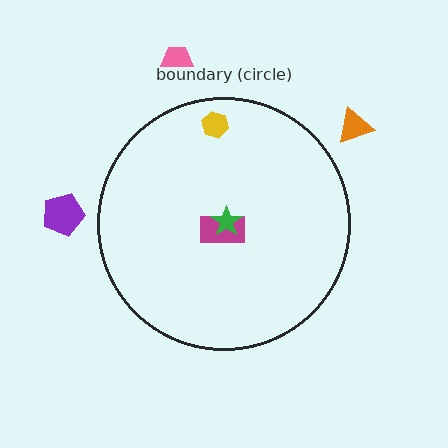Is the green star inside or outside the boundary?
Inside.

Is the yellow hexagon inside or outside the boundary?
Inside.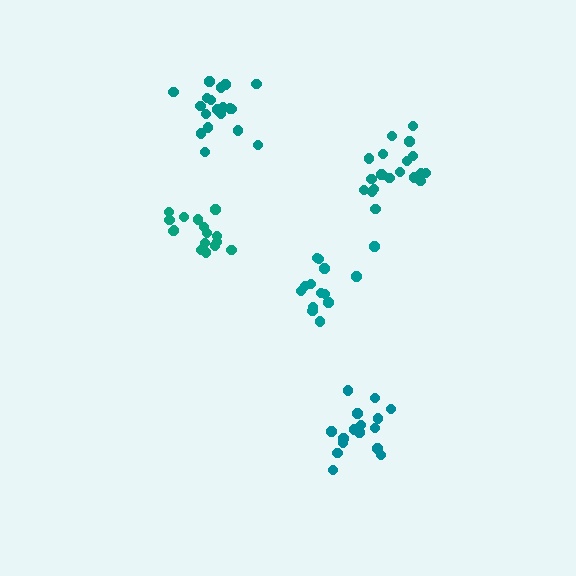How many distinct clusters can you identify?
There are 5 distinct clusters.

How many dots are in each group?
Group 1: 17 dots, Group 2: 20 dots, Group 3: 19 dots, Group 4: 16 dots, Group 5: 14 dots (86 total).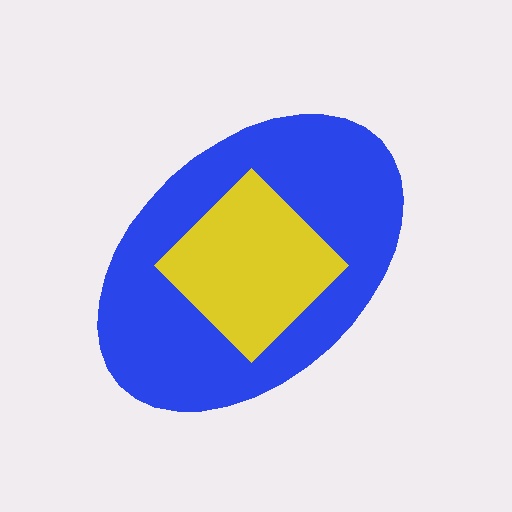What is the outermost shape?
The blue ellipse.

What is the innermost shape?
The yellow diamond.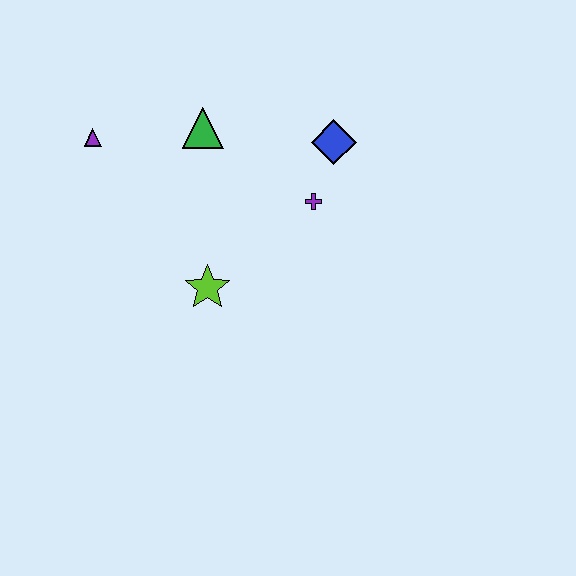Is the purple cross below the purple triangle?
Yes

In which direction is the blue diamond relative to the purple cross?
The blue diamond is above the purple cross.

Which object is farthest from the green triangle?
The lime star is farthest from the green triangle.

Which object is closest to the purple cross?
The blue diamond is closest to the purple cross.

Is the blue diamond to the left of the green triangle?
No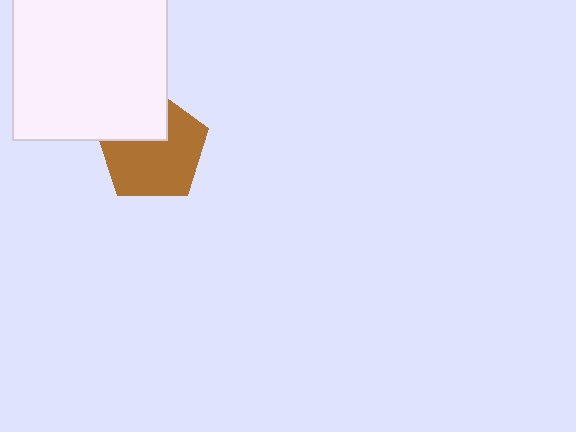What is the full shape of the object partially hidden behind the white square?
The partially hidden object is a brown pentagon.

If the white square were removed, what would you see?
You would see the complete brown pentagon.